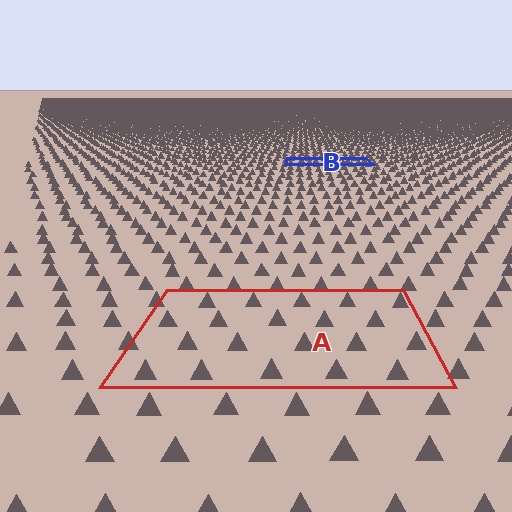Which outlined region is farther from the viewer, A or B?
Region B is farther from the viewer — the texture elements inside it appear smaller and more densely packed.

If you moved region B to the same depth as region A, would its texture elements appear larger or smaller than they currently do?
They would appear larger. At a closer depth, the same texture elements are projected at a bigger on-screen size.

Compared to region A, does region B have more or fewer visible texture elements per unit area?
Region B has more texture elements per unit area — they are packed more densely because it is farther away.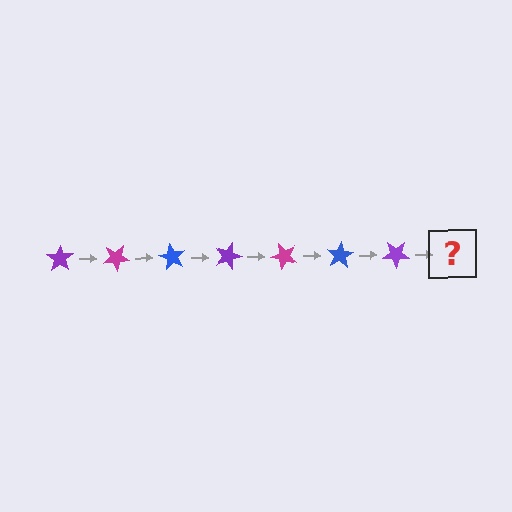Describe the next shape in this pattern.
It should be a magenta star, rotated 210 degrees from the start.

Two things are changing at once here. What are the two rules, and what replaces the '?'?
The two rules are that it rotates 30 degrees each step and the color cycles through purple, magenta, and blue. The '?' should be a magenta star, rotated 210 degrees from the start.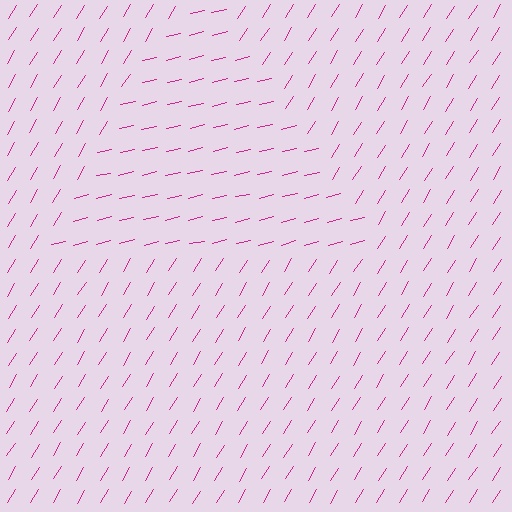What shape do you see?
I see a triangle.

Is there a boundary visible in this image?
Yes, there is a texture boundary formed by a change in line orientation.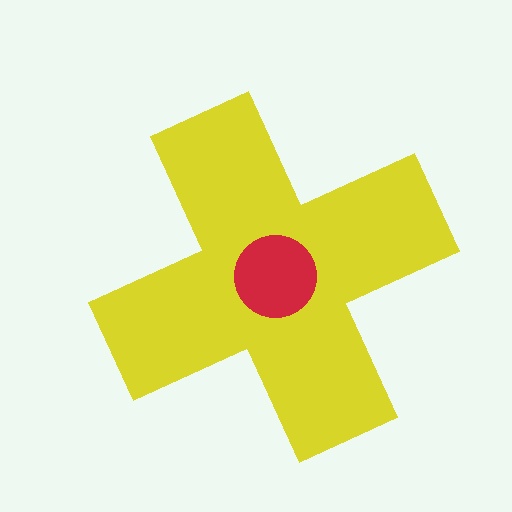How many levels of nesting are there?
2.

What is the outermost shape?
The yellow cross.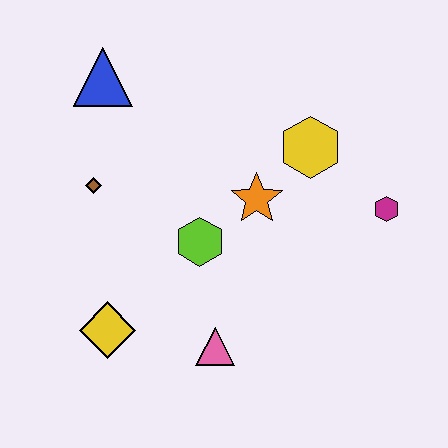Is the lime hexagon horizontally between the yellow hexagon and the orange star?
No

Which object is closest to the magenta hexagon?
The yellow hexagon is closest to the magenta hexagon.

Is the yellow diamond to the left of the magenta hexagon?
Yes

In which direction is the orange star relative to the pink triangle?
The orange star is above the pink triangle.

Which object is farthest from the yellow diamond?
The magenta hexagon is farthest from the yellow diamond.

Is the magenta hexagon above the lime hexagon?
Yes